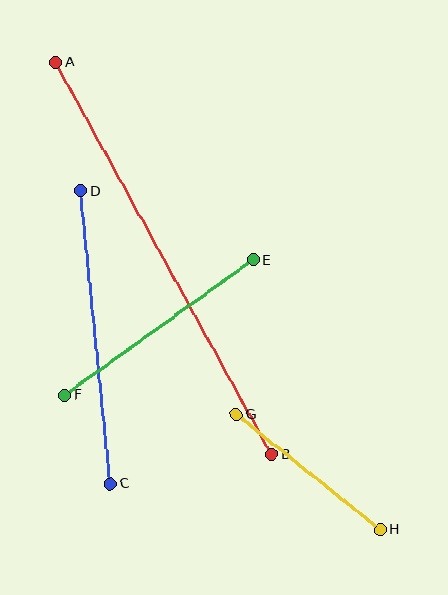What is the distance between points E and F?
The distance is approximately 232 pixels.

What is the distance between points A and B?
The distance is approximately 448 pixels.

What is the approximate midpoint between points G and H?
The midpoint is at approximately (308, 472) pixels.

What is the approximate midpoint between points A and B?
The midpoint is at approximately (164, 258) pixels.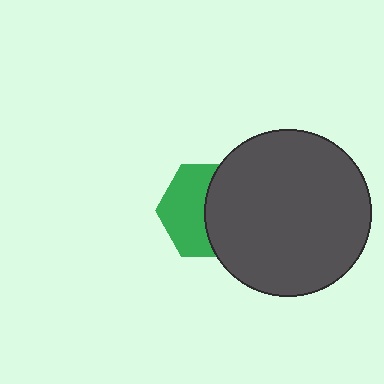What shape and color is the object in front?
The object in front is a dark gray circle.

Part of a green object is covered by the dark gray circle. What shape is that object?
It is a hexagon.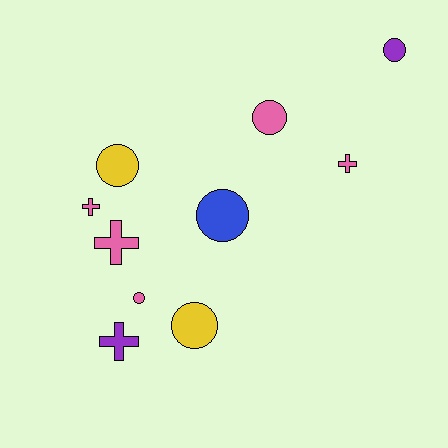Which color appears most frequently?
Pink, with 5 objects.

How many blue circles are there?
There is 1 blue circle.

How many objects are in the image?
There are 10 objects.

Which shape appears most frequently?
Circle, with 6 objects.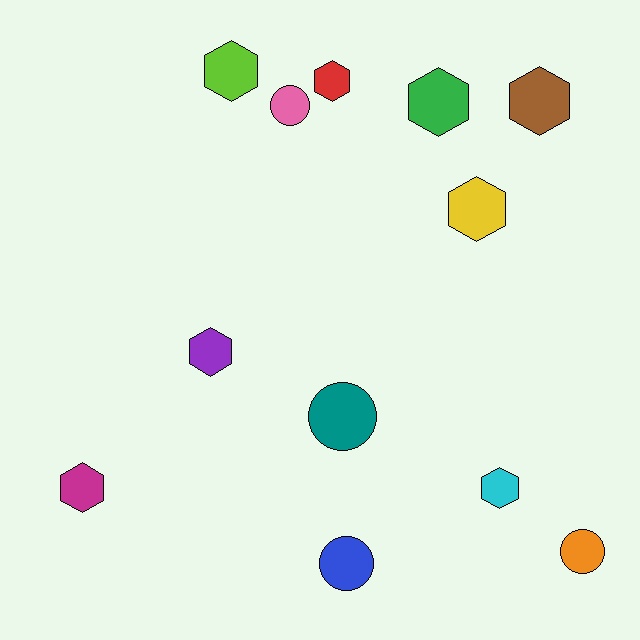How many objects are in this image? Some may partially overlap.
There are 12 objects.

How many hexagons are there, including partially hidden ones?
There are 8 hexagons.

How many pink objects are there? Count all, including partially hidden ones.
There is 1 pink object.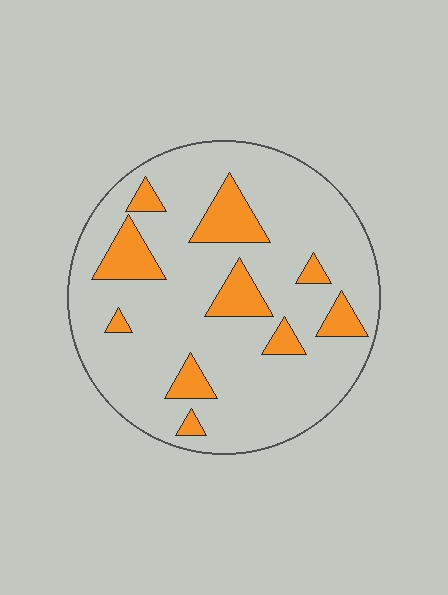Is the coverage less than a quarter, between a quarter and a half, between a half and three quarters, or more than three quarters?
Less than a quarter.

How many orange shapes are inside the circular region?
10.